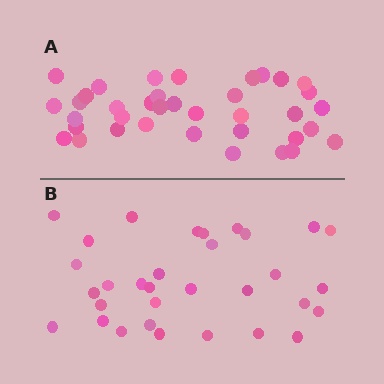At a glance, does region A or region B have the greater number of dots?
Region A (the top region) has more dots.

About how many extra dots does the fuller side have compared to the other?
Region A has about 5 more dots than region B.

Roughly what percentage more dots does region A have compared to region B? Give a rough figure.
About 15% more.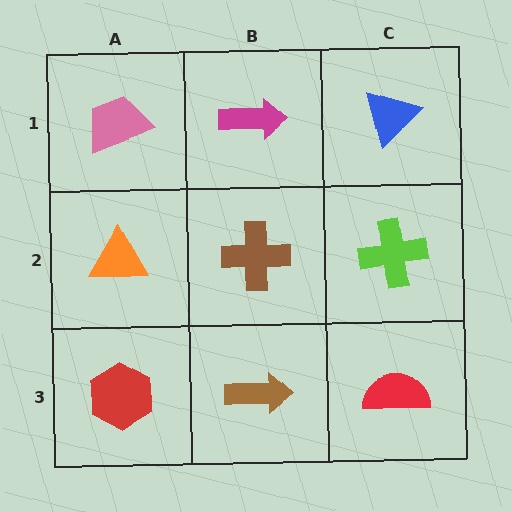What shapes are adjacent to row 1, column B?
A brown cross (row 2, column B), a pink trapezoid (row 1, column A), a blue triangle (row 1, column C).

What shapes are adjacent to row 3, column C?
A lime cross (row 2, column C), a brown arrow (row 3, column B).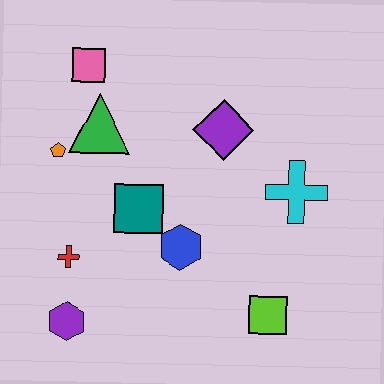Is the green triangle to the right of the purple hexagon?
Yes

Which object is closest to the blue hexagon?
The teal square is closest to the blue hexagon.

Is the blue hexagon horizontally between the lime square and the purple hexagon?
Yes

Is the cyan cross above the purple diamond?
No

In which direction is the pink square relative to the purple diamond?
The pink square is to the left of the purple diamond.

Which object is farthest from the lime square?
The pink square is farthest from the lime square.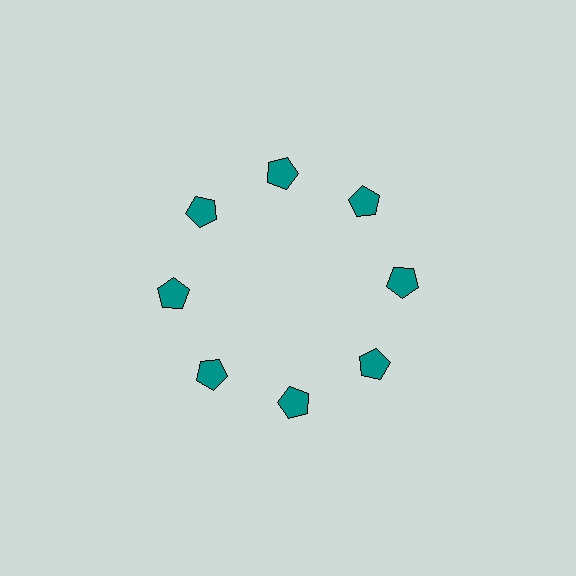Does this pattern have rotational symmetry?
Yes, this pattern has 8-fold rotational symmetry. It looks the same after rotating 45 degrees around the center.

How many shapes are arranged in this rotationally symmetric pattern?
There are 8 shapes, arranged in 8 groups of 1.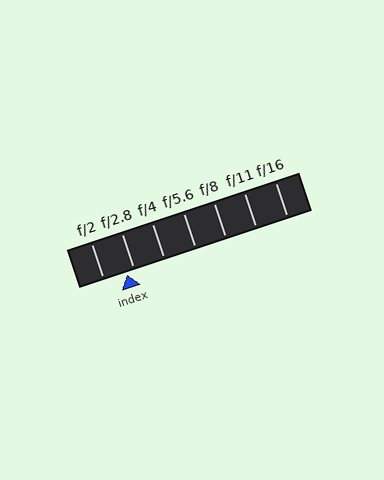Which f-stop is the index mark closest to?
The index mark is closest to f/2.8.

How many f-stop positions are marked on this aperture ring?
There are 7 f-stop positions marked.